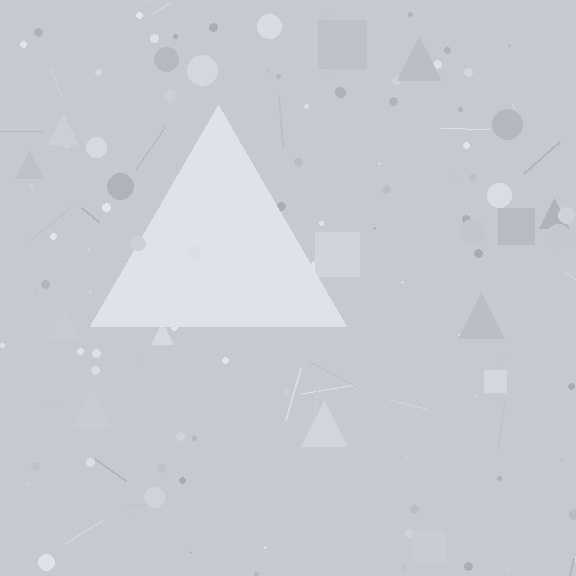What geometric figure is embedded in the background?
A triangle is embedded in the background.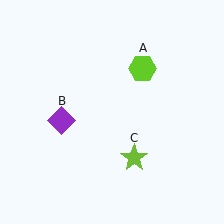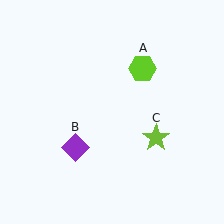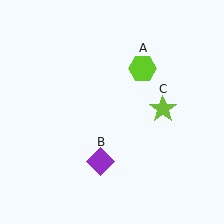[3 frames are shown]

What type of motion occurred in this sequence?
The purple diamond (object B), lime star (object C) rotated counterclockwise around the center of the scene.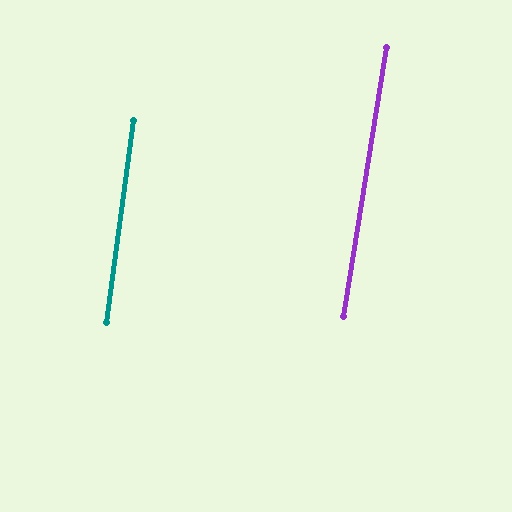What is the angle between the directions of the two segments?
Approximately 1 degree.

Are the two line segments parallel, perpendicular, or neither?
Parallel — their directions differ by only 1.3°.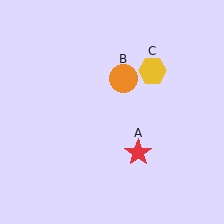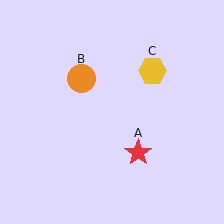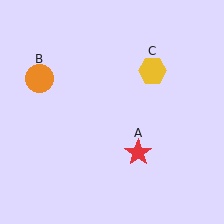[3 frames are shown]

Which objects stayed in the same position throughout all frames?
Red star (object A) and yellow hexagon (object C) remained stationary.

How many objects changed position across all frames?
1 object changed position: orange circle (object B).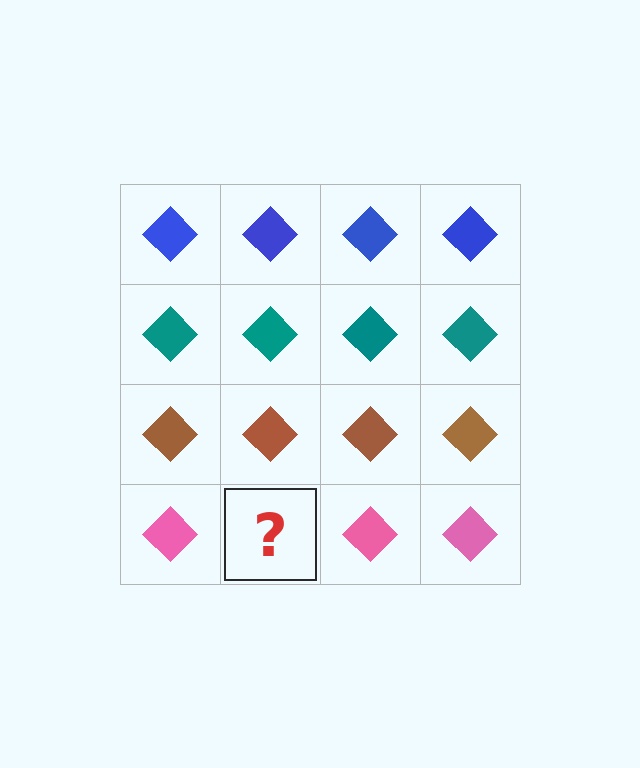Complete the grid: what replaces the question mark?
The question mark should be replaced with a pink diamond.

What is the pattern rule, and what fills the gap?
The rule is that each row has a consistent color. The gap should be filled with a pink diamond.